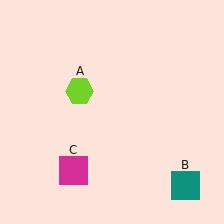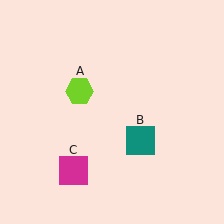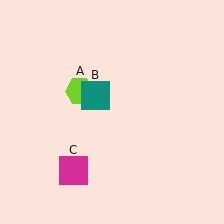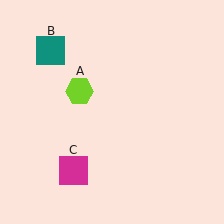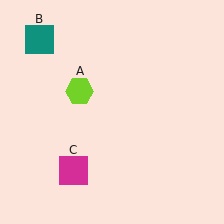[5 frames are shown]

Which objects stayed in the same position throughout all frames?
Lime hexagon (object A) and magenta square (object C) remained stationary.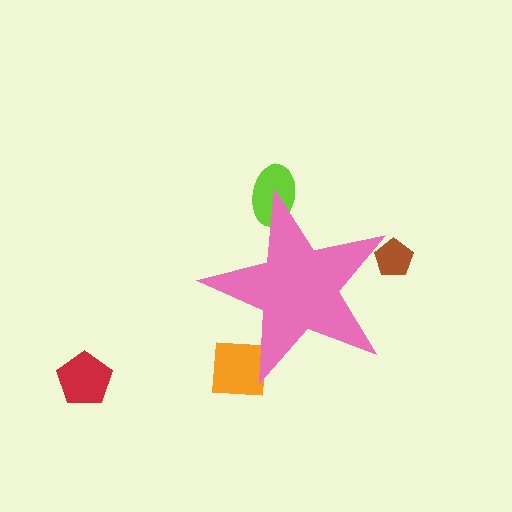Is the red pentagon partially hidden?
No, the red pentagon is fully visible.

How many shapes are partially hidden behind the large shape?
3 shapes are partially hidden.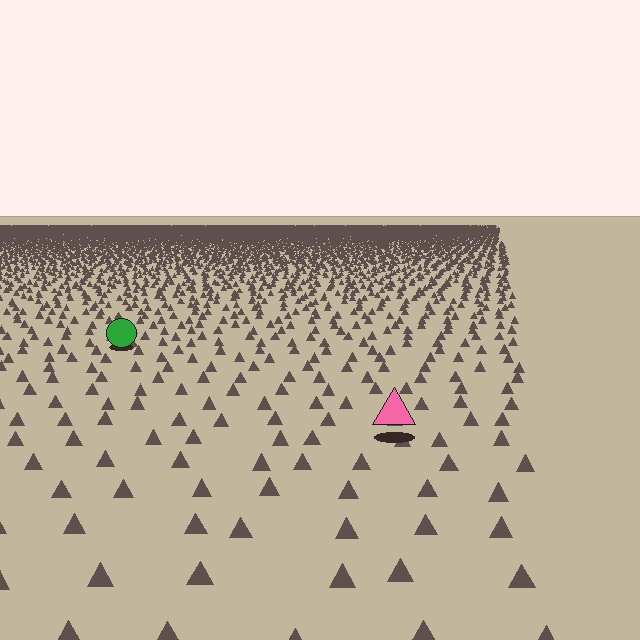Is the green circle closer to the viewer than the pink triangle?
No. The pink triangle is closer — you can tell from the texture gradient: the ground texture is coarser near it.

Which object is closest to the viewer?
The pink triangle is closest. The texture marks near it are larger and more spread out.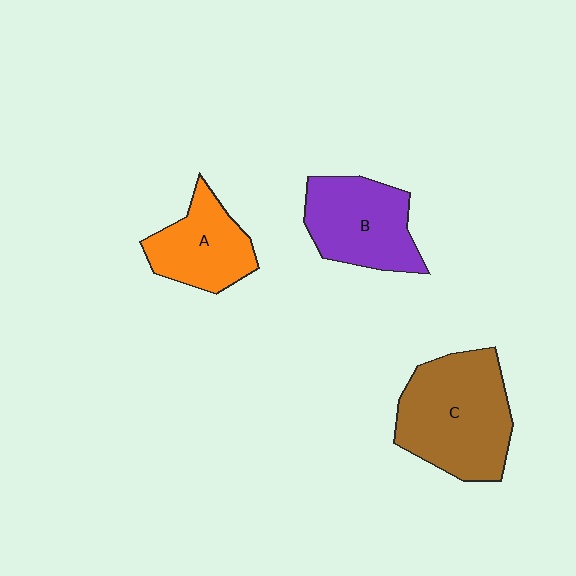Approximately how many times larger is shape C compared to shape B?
Approximately 1.3 times.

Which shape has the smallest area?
Shape A (orange).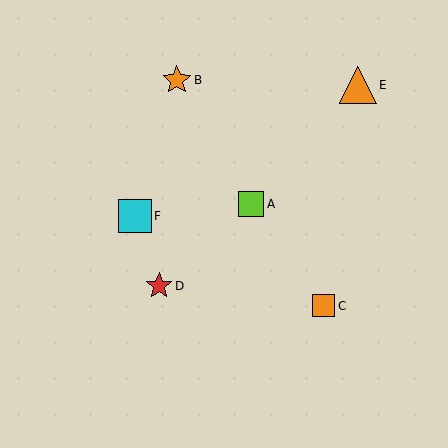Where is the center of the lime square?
The center of the lime square is at (251, 204).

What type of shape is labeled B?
Shape B is an orange star.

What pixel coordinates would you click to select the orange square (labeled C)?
Click at (323, 306) to select the orange square C.